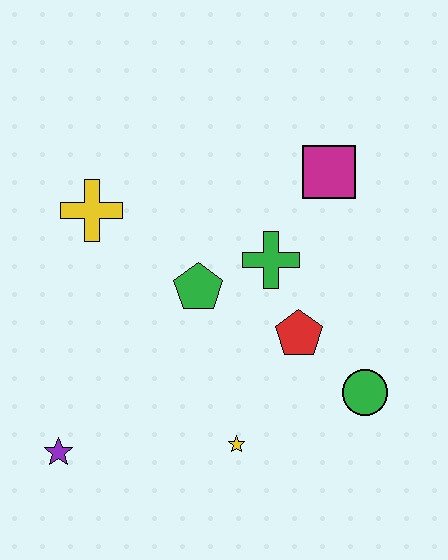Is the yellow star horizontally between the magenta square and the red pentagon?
No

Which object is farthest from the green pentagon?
The purple star is farthest from the green pentagon.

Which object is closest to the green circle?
The red pentagon is closest to the green circle.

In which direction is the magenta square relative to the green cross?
The magenta square is above the green cross.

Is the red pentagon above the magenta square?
No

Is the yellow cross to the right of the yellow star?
No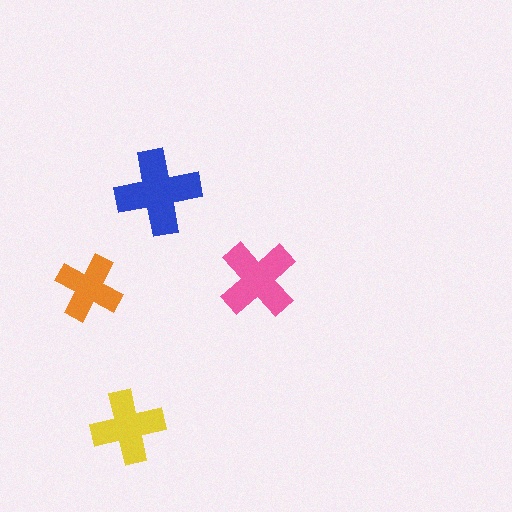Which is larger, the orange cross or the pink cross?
The pink one.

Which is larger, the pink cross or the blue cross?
The blue one.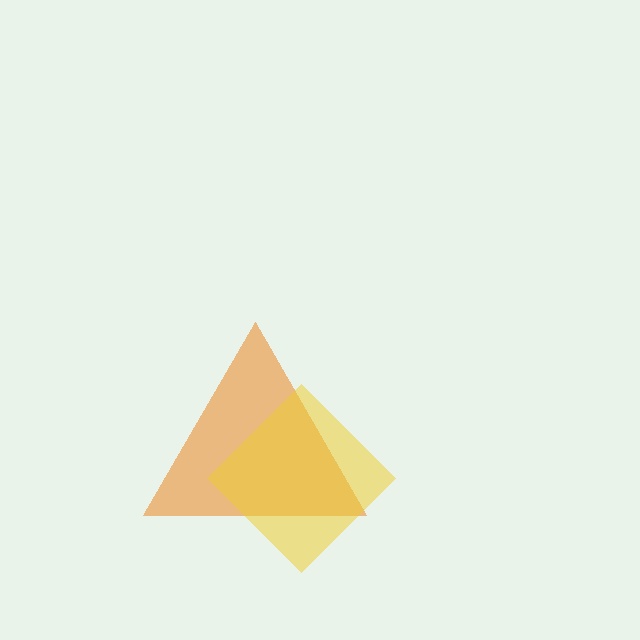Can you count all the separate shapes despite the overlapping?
Yes, there are 2 separate shapes.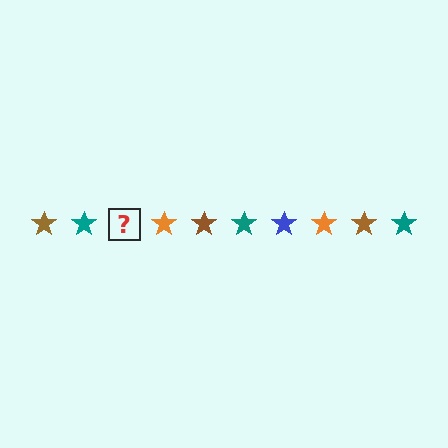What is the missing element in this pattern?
The missing element is a blue star.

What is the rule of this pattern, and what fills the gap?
The rule is that the pattern cycles through brown, teal, blue, orange stars. The gap should be filled with a blue star.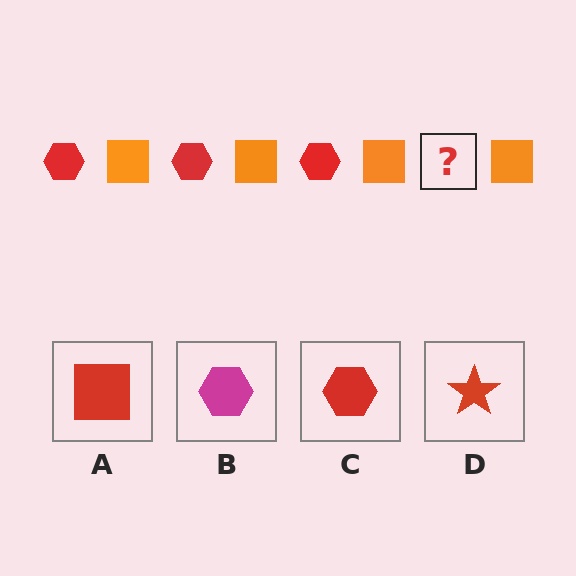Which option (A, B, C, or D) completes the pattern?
C.